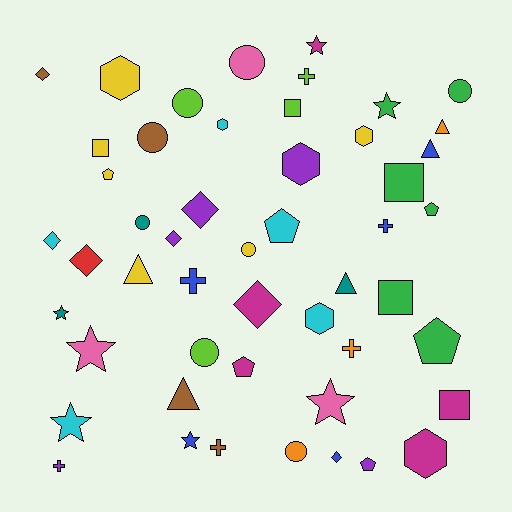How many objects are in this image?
There are 50 objects.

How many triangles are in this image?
There are 5 triangles.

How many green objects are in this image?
There are 6 green objects.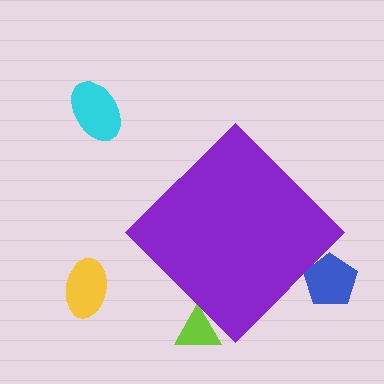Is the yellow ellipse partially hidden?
No, the yellow ellipse is fully visible.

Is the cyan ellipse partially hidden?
No, the cyan ellipse is fully visible.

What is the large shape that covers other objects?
A purple diamond.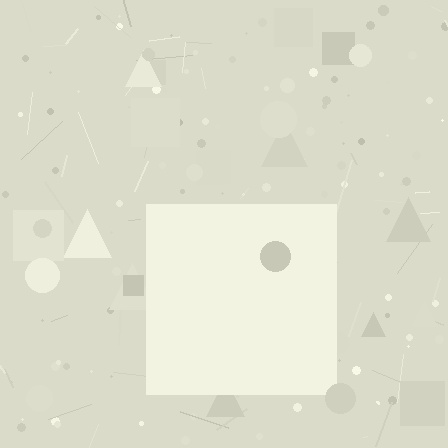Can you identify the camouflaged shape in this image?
The camouflaged shape is a square.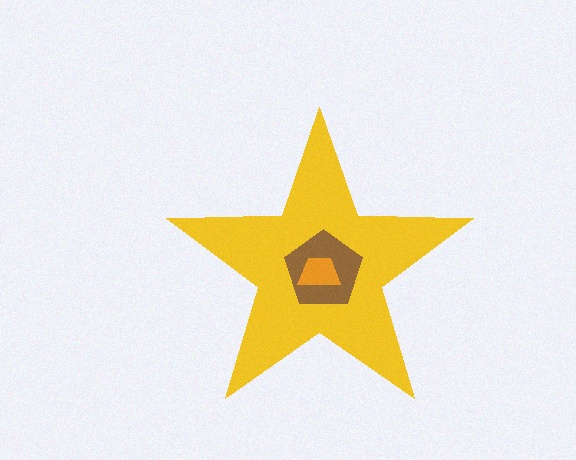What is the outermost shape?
The yellow star.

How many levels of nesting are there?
3.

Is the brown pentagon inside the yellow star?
Yes.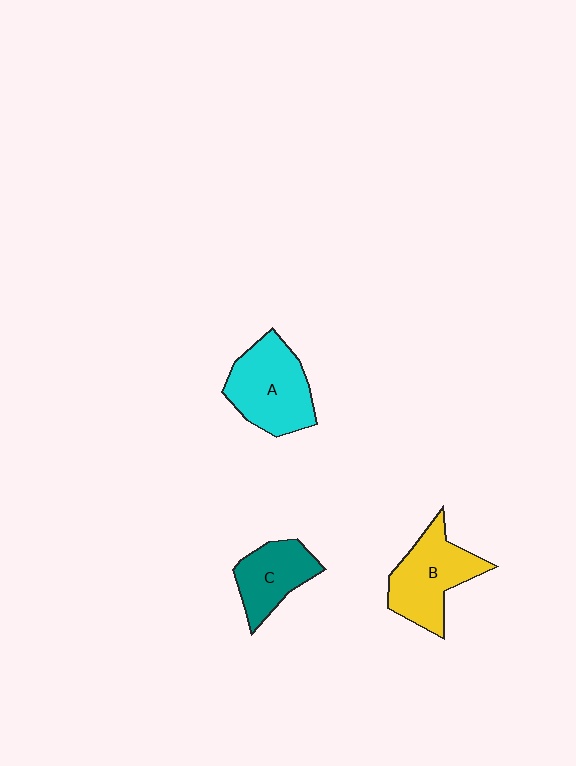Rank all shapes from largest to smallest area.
From largest to smallest: A (cyan), B (yellow), C (teal).